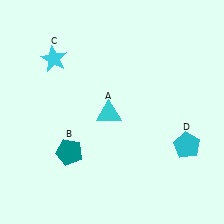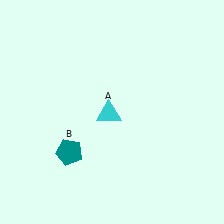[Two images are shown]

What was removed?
The cyan star (C), the cyan pentagon (D) were removed in Image 2.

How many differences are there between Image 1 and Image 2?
There are 2 differences between the two images.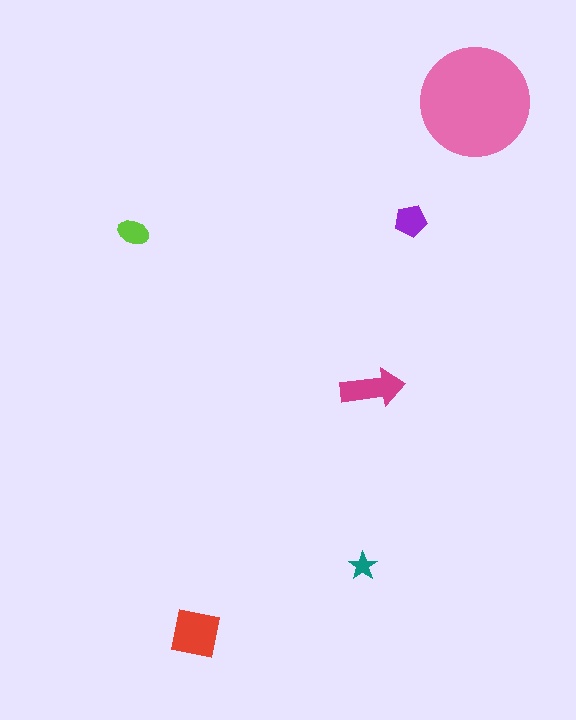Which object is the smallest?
The teal star.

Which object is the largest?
The pink circle.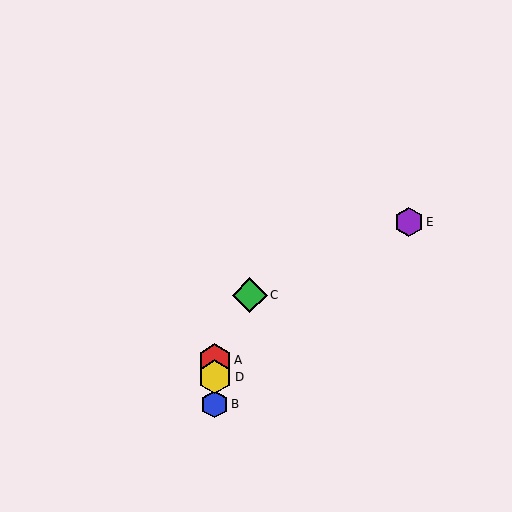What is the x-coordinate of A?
Object A is at x≈215.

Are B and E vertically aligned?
No, B is at x≈215 and E is at x≈409.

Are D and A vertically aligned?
Yes, both are at x≈215.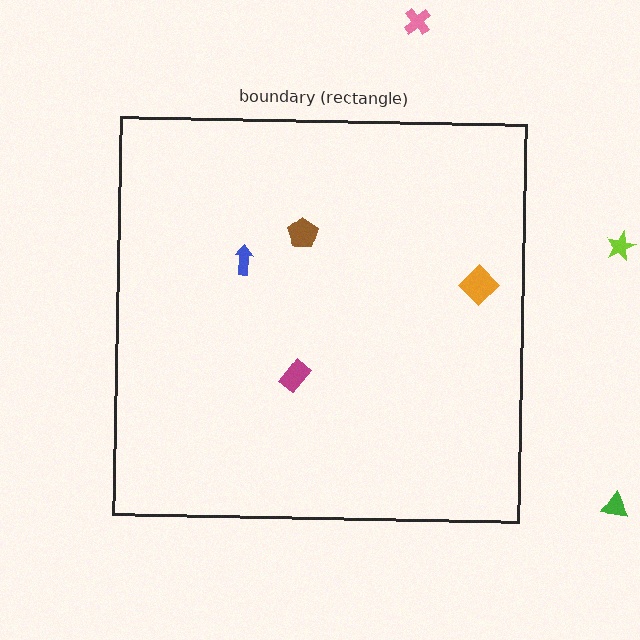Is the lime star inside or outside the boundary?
Outside.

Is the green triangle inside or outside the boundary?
Outside.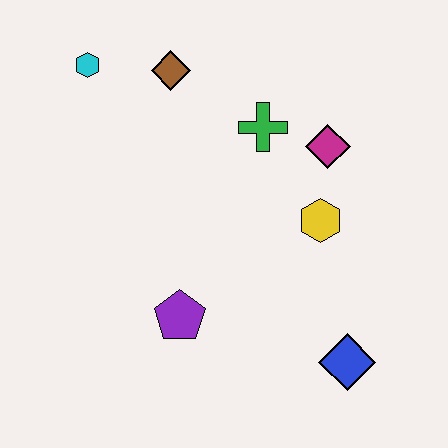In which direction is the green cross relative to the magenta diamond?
The green cross is to the left of the magenta diamond.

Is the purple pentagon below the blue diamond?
No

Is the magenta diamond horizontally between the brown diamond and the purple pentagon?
No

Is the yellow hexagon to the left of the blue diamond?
Yes